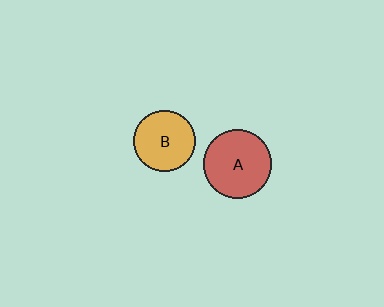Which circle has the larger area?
Circle A (red).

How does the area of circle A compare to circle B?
Approximately 1.2 times.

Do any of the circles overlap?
No, none of the circles overlap.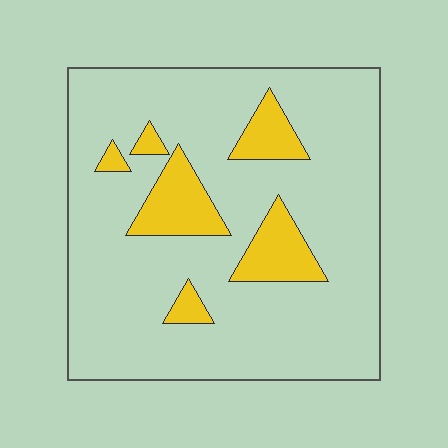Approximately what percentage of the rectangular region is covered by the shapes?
Approximately 15%.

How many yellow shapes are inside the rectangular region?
6.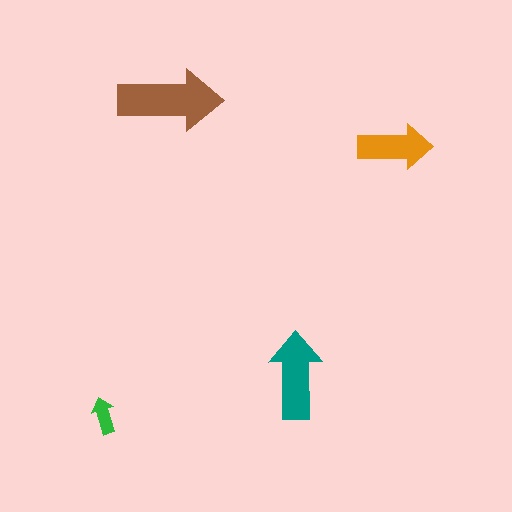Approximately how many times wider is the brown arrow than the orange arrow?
About 1.5 times wider.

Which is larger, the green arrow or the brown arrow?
The brown one.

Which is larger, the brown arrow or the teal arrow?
The brown one.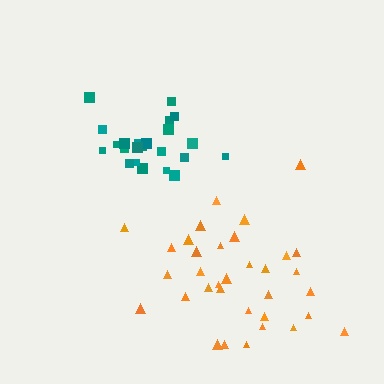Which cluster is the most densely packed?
Teal.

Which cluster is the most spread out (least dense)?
Orange.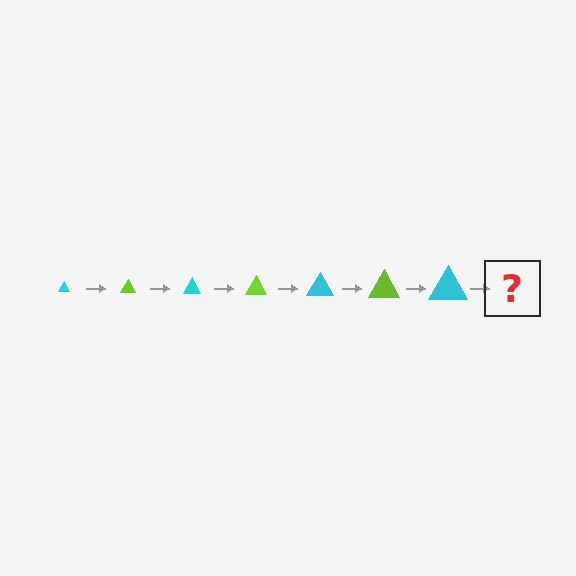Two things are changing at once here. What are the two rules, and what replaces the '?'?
The two rules are that the triangle grows larger each step and the color cycles through cyan and lime. The '?' should be a lime triangle, larger than the previous one.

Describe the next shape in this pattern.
It should be a lime triangle, larger than the previous one.